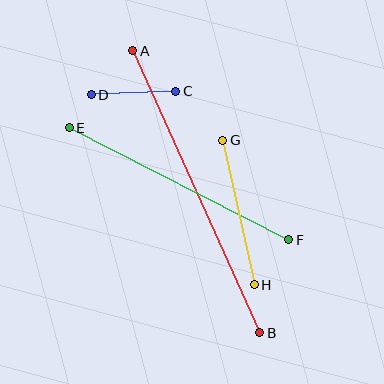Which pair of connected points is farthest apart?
Points A and B are farthest apart.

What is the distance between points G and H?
The distance is approximately 148 pixels.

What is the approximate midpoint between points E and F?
The midpoint is at approximately (179, 184) pixels.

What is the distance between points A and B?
The distance is approximately 310 pixels.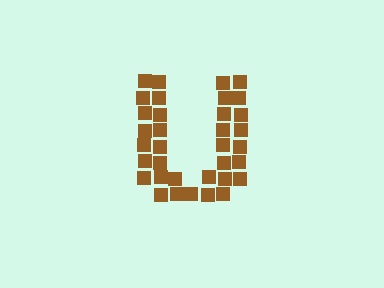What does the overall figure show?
The overall figure shows the letter U.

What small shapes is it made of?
It is made of small squares.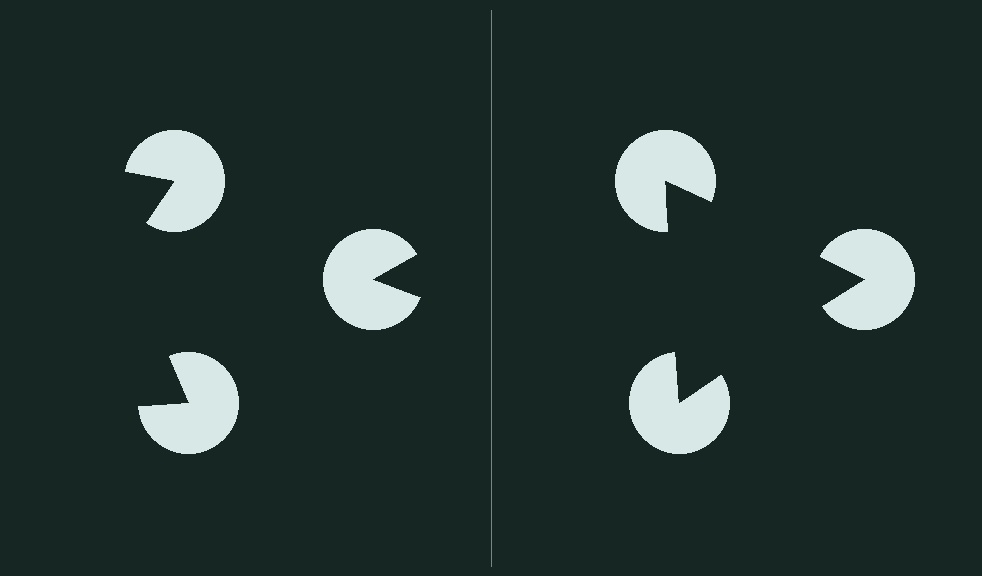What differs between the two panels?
The pac-man discs are positioned identically on both sides; only the wedge orientations differ. On the right they align to a triangle; on the left they are misaligned.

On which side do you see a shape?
An illusory triangle appears on the right side. On the left side the wedge cuts are rotated, so no coherent shape forms.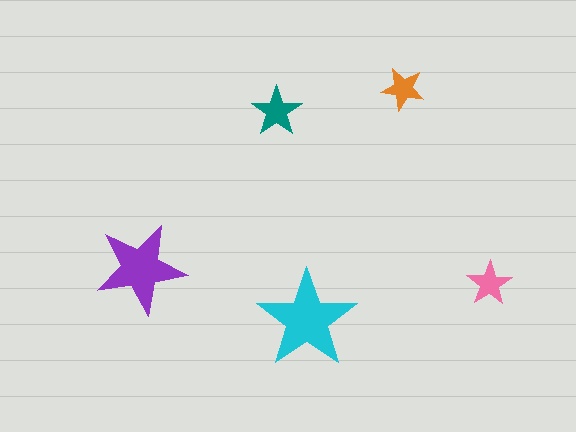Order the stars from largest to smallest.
the cyan one, the purple one, the teal one, the pink one, the orange one.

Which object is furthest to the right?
The pink star is rightmost.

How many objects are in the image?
There are 5 objects in the image.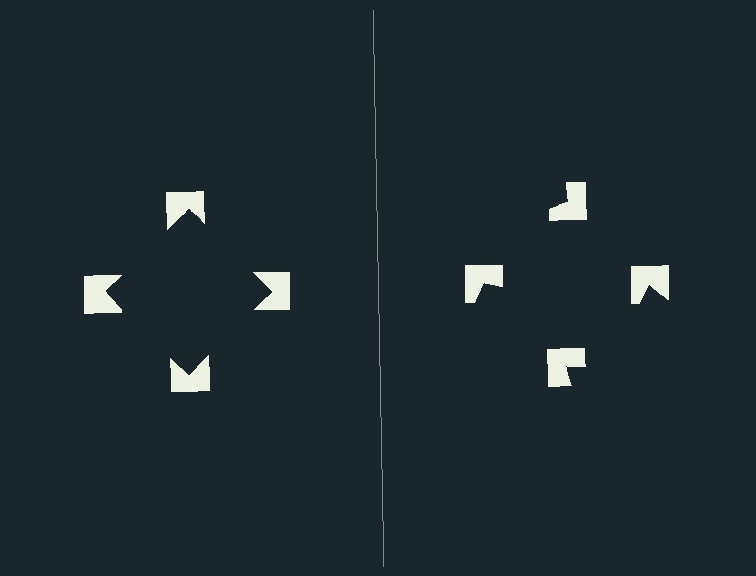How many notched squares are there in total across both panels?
8 — 4 on each side.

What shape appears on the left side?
An illusory square.